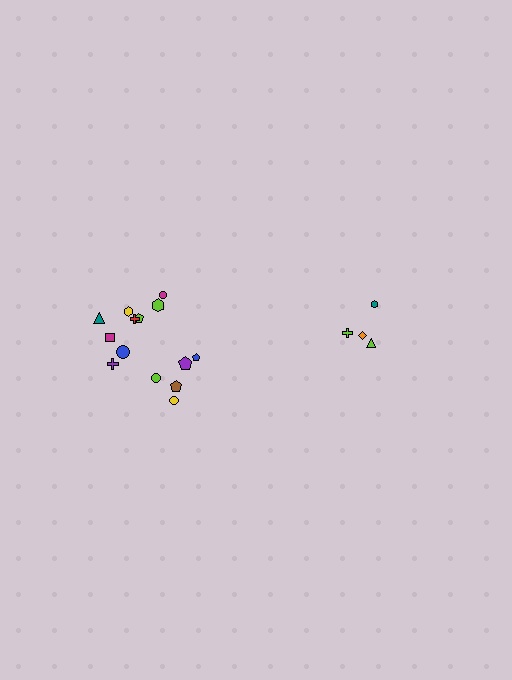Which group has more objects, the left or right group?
The left group.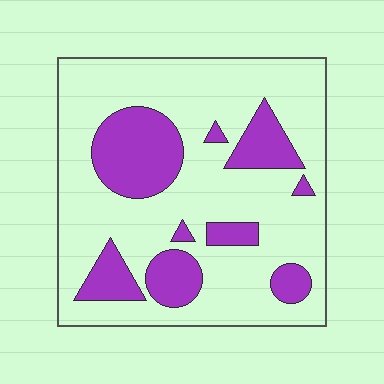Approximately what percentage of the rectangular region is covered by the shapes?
Approximately 25%.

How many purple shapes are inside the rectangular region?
9.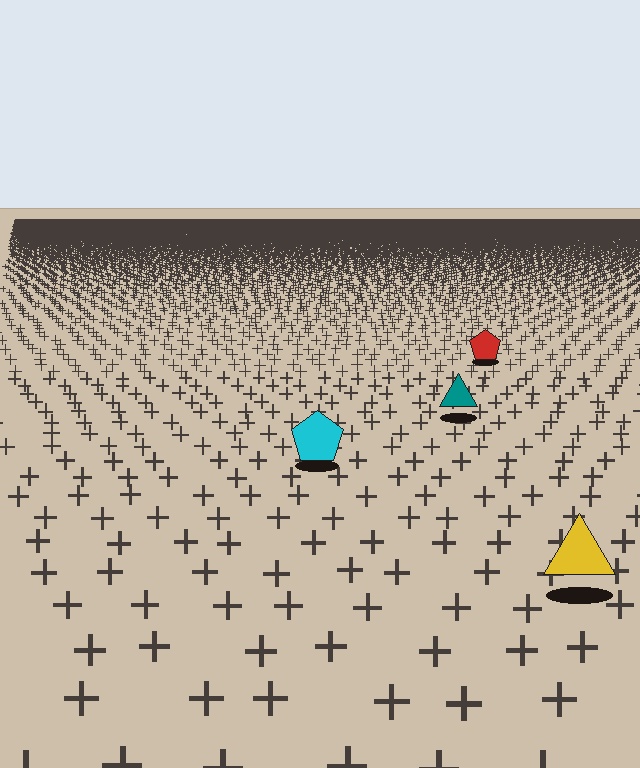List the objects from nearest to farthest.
From nearest to farthest: the yellow triangle, the cyan pentagon, the teal triangle, the red pentagon.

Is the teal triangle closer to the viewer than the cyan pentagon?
No. The cyan pentagon is closer — you can tell from the texture gradient: the ground texture is coarser near it.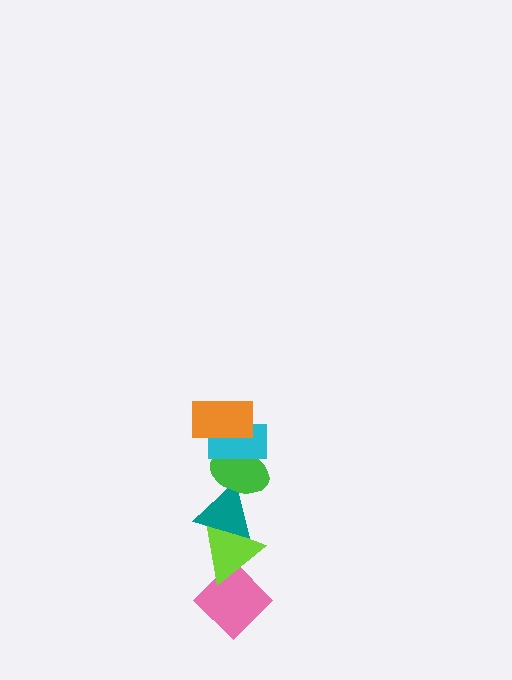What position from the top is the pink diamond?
The pink diamond is 6th from the top.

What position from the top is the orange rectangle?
The orange rectangle is 1st from the top.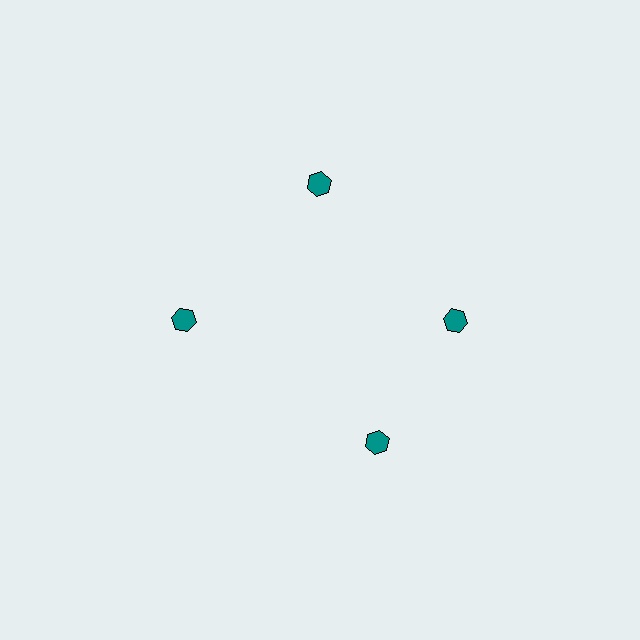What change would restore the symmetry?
The symmetry would be restored by rotating it back into even spacing with its neighbors so that all 4 hexagons sit at equal angles and equal distance from the center.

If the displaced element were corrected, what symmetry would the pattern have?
It would have 4-fold rotational symmetry — the pattern would map onto itself every 90 degrees.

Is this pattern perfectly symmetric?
No. The 4 teal hexagons are arranged in a ring, but one element near the 6 o'clock position is rotated out of alignment along the ring, breaking the 4-fold rotational symmetry.